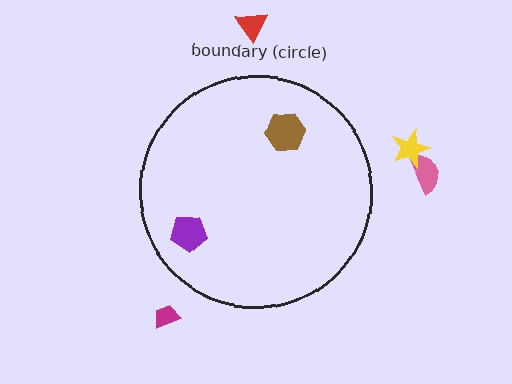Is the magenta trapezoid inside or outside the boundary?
Outside.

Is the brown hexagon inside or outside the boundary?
Inside.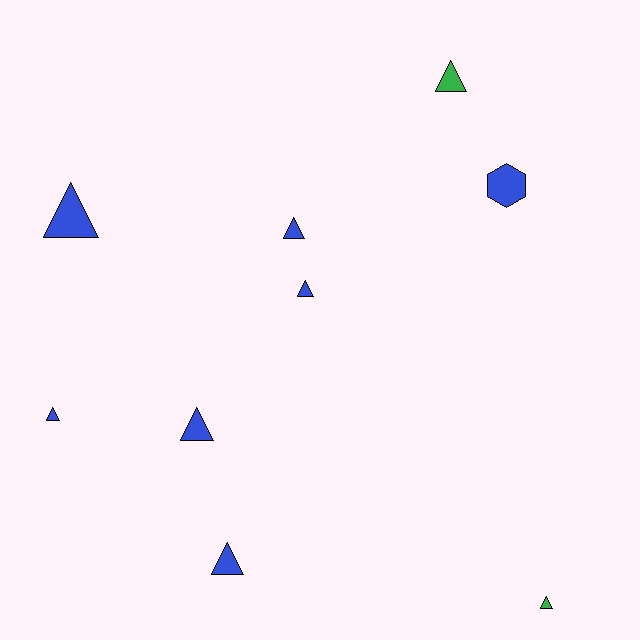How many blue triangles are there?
There are 6 blue triangles.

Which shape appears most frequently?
Triangle, with 8 objects.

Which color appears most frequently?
Blue, with 7 objects.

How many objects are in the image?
There are 9 objects.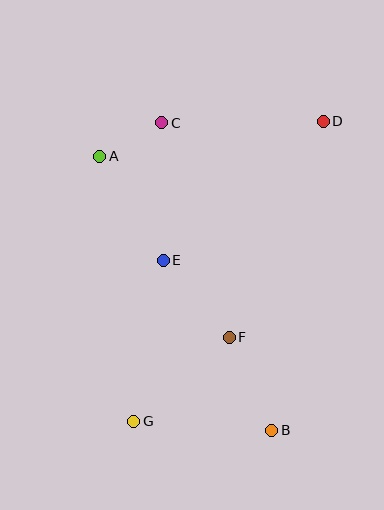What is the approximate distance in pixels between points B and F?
The distance between B and F is approximately 102 pixels.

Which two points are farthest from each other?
Points D and G are farthest from each other.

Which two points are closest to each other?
Points A and C are closest to each other.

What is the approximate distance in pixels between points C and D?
The distance between C and D is approximately 161 pixels.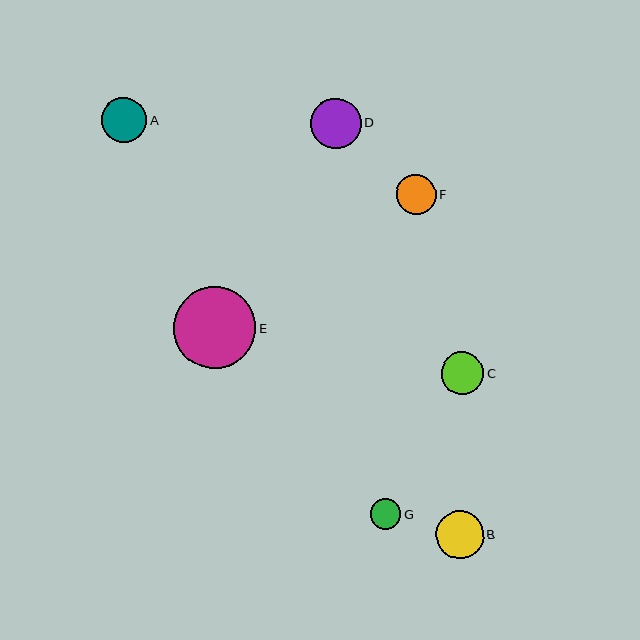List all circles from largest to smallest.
From largest to smallest: E, D, B, A, C, F, G.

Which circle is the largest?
Circle E is the largest with a size of approximately 82 pixels.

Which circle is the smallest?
Circle G is the smallest with a size of approximately 31 pixels.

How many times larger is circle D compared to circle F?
Circle D is approximately 1.3 times the size of circle F.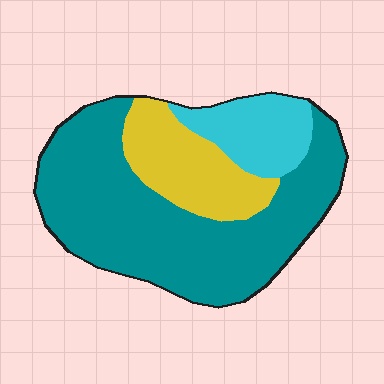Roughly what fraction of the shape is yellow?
Yellow takes up about one fifth (1/5) of the shape.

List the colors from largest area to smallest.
From largest to smallest: teal, yellow, cyan.